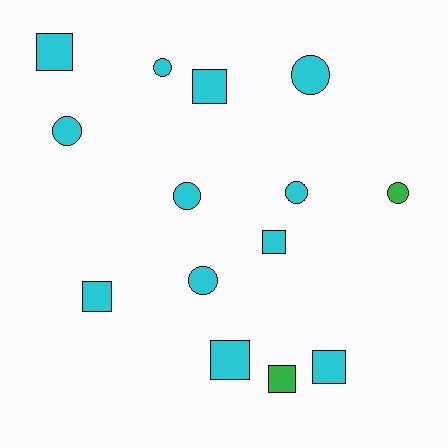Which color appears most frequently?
Cyan, with 12 objects.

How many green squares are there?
There is 1 green square.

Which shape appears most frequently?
Circle, with 7 objects.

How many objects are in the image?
There are 14 objects.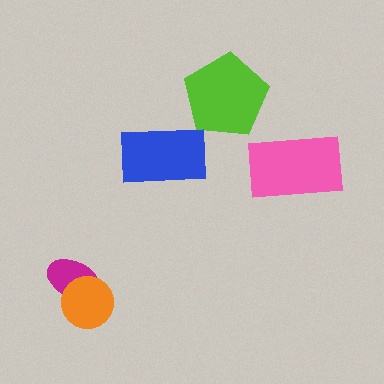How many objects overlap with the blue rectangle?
0 objects overlap with the blue rectangle.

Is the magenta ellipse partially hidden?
Yes, it is partially covered by another shape.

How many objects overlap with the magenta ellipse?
1 object overlaps with the magenta ellipse.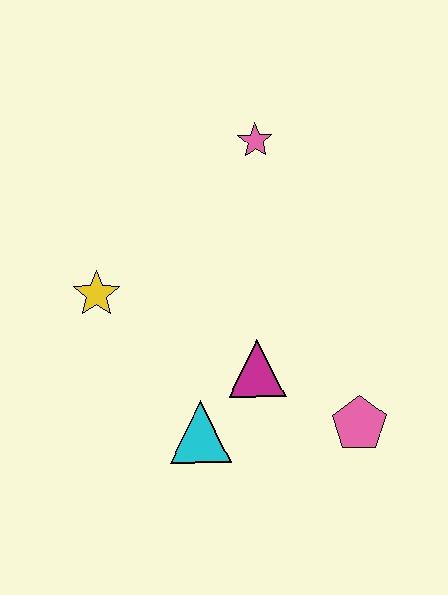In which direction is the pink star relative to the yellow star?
The pink star is to the right of the yellow star.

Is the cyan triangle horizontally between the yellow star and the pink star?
Yes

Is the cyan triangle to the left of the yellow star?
No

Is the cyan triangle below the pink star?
Yes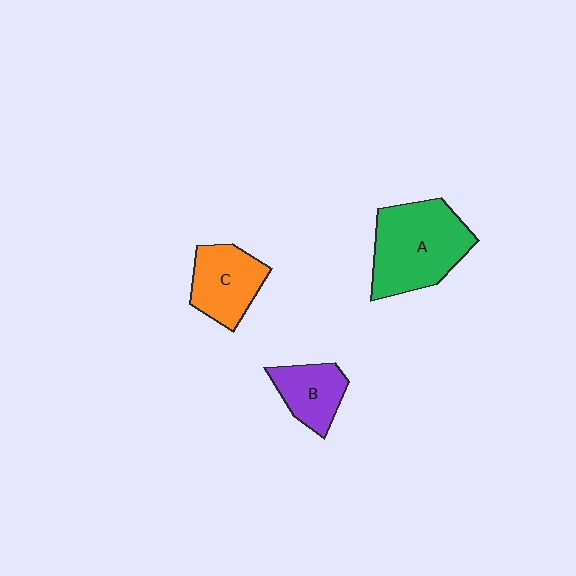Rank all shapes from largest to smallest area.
From largest to smallest: A (green), C (orange), B (purple).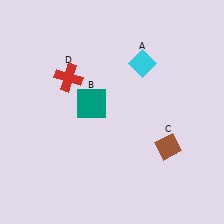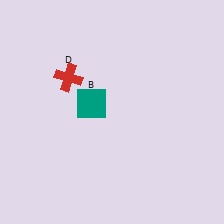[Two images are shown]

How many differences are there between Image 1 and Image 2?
There are 2 differences between the two images.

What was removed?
The cyan diamond (A), the brown diamond (C) were removed in Image 2.